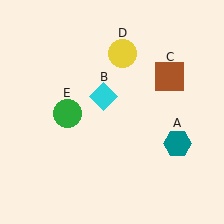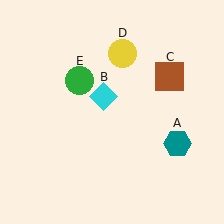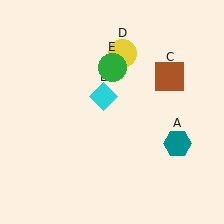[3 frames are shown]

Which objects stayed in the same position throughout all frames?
Teal hexagon (object A) and cyan diamond (object B) and brown square (object C) and yellow circle (object D) remained stationary.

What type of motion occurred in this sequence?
The green circle (object E) rotated clockwise around the center of the scene.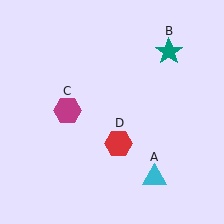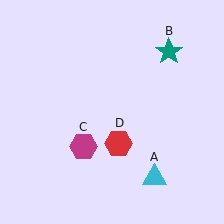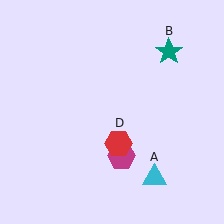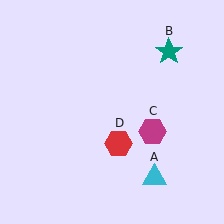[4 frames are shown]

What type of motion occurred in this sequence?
The magenta hexagon (object C) rotated counterclockwise around the center of the scene.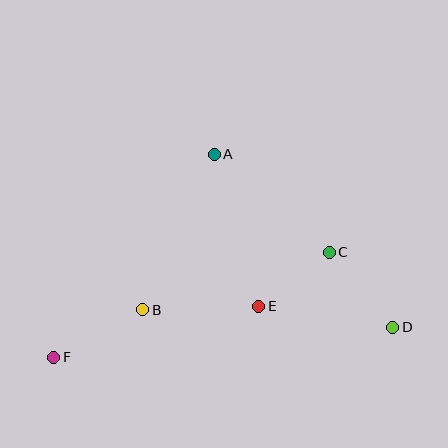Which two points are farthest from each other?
Points D and F are farthest from each other.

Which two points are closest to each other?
Points C and E are closest to each other.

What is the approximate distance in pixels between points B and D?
The distance between B and D is approximately 251 pixels.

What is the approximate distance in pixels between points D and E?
The distance between D and E is approximately 135 pixels.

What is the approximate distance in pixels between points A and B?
The distance between A and B is approximately 171 pixels.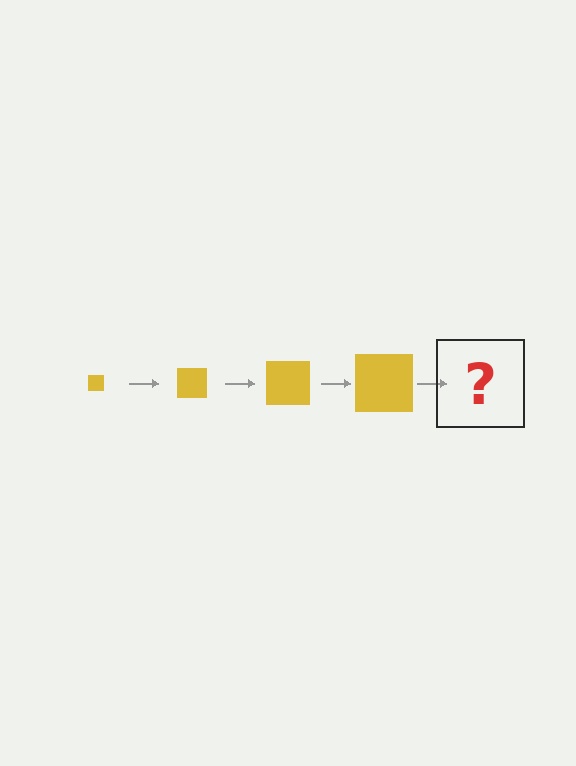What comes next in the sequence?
The next element should be a yellow square, larger than the previous one.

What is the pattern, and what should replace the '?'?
The pattern is that the square gets progressively larger each step. The '?' should be a yellow square, larger than the previous one.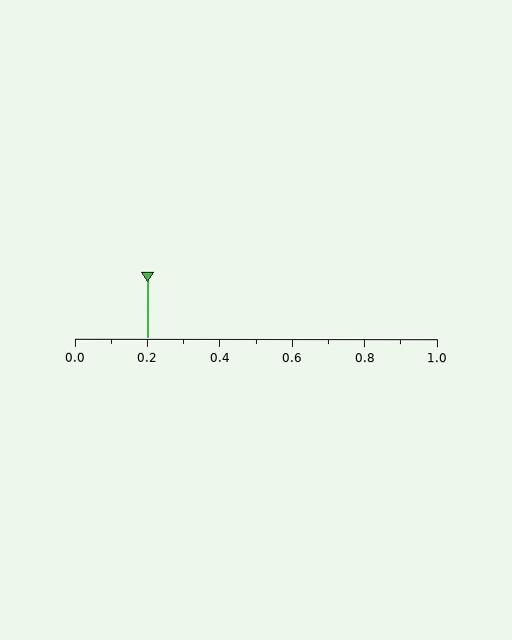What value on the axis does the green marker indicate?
The marker indicates approximately 0.2.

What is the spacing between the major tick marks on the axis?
The major ticks are spaced 0.2 apart.